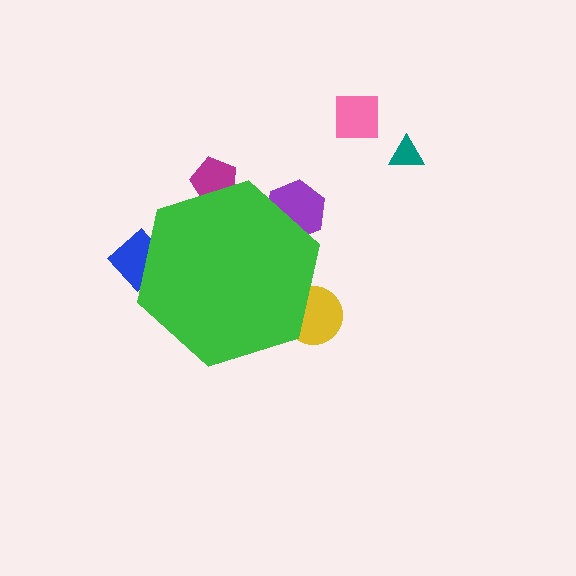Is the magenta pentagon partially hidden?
Yes, the magenta pentagon is partially hidden behind the green hexagon.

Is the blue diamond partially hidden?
Yes, the blue diamond is partially hidden behind the green hexagon.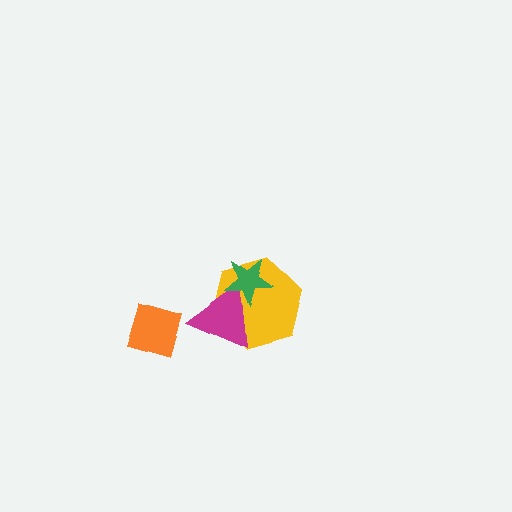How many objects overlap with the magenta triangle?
2 objects overlap with the magenta triangle.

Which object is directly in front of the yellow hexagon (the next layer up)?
The magenta triangle is directly in front of the yellow hexagon.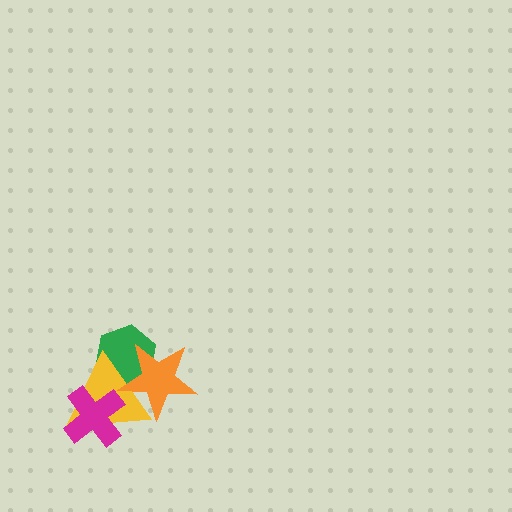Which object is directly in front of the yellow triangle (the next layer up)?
The orange star is directly in front of the yellow triangle.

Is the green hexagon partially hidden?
Yes, it is partially covered by another shape.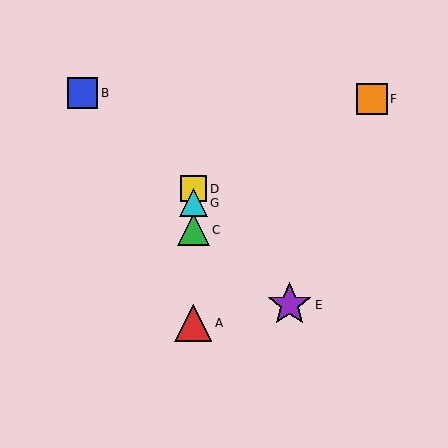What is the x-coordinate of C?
Object C is at x≈193.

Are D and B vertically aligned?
No, D is at x≈193 and B is at x≈83.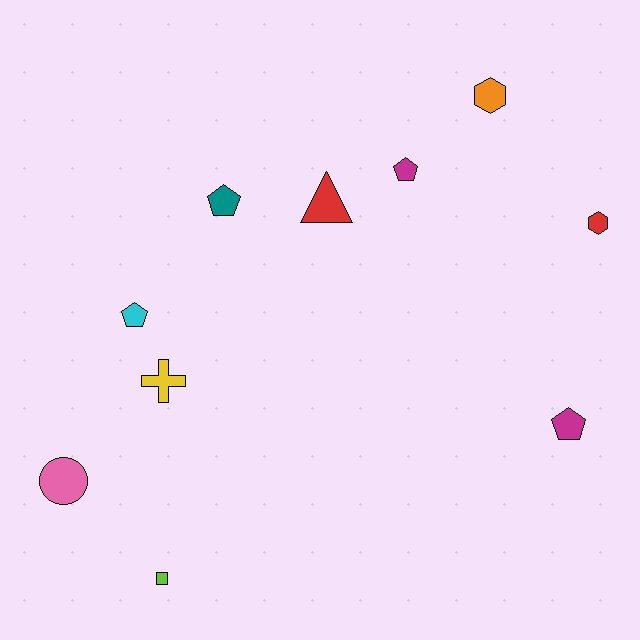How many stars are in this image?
There are no stars.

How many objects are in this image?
There are 10 objects.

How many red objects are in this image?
There are 2 red objects.